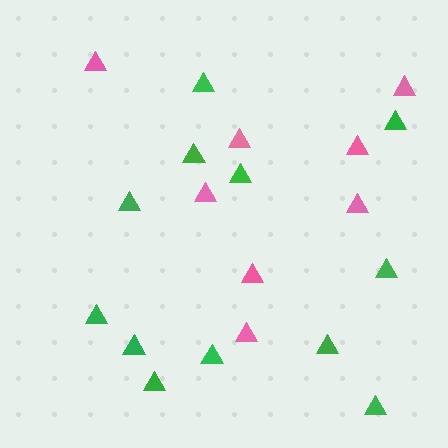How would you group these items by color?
There are 2 groups: one group of green triangles (12) and one group of pink triangles (8).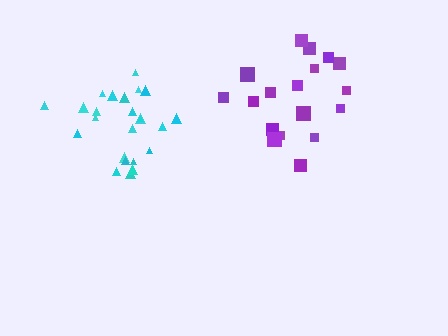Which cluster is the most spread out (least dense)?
Purple.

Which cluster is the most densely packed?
Cyan.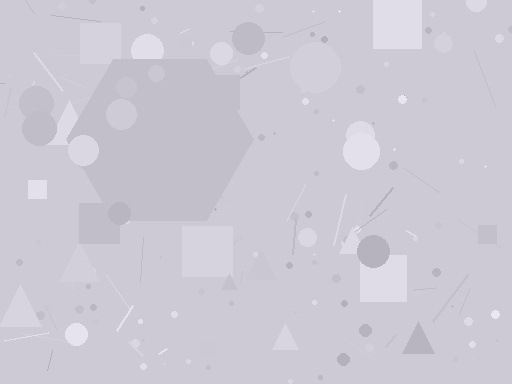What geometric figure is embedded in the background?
A hexagon is embedded in the background.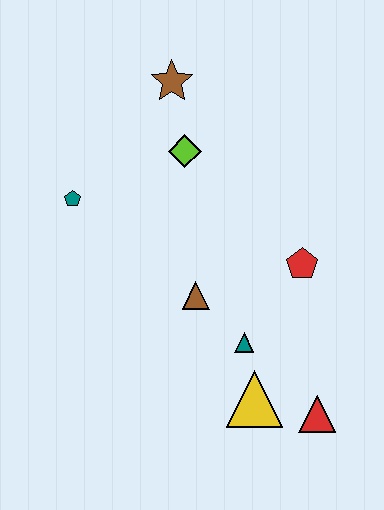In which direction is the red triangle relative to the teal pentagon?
The red triangle is to the right of the teal pentagon.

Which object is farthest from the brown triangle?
The brown star is farthest from the brown triangle.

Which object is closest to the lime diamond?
The brown star is closest to the lime diamond.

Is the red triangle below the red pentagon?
Yes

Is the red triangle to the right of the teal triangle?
Yes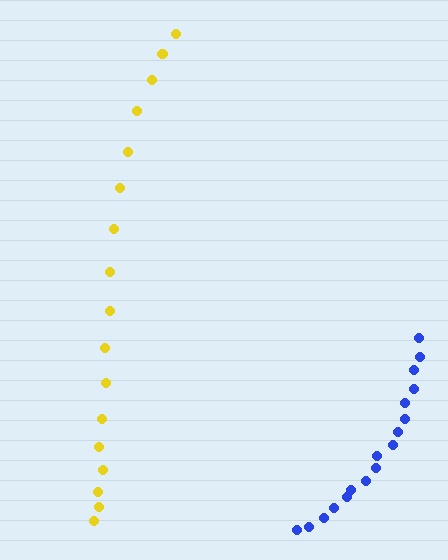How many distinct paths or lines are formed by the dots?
There are 2 distinct paths.